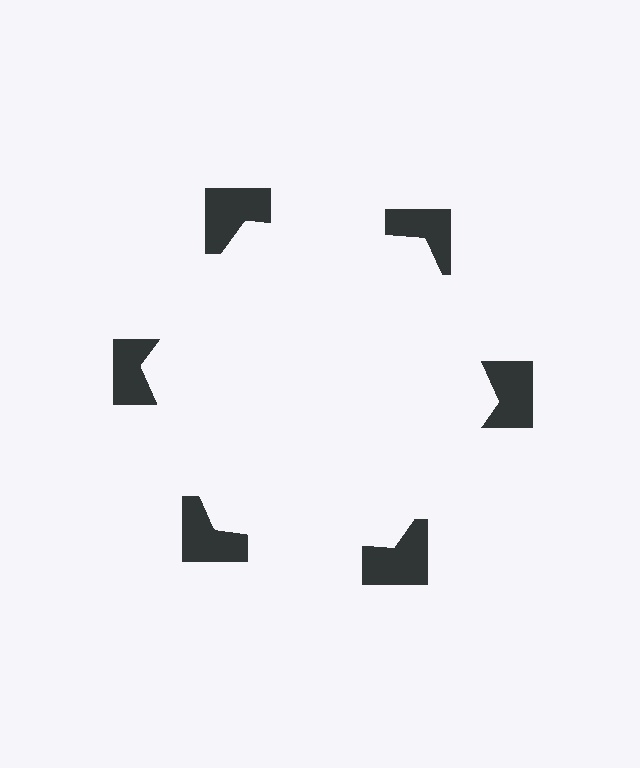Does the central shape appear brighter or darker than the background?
It typically appears slightly brighter than the background, even though no actual brightness change is drawn.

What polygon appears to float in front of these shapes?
An illusory hexagon — its edges are inferred from the aligned wedge cuts in the notched squares, not physically drawn.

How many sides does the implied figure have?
6 sides.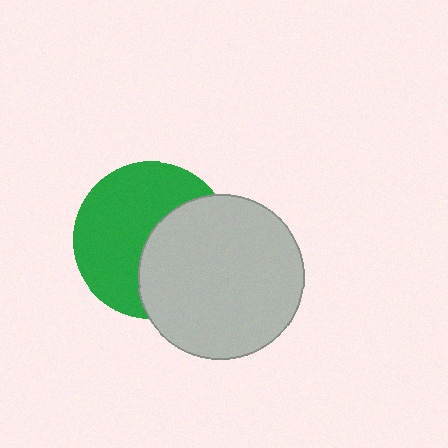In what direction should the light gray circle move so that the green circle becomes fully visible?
The light gray circle should move right. That is the shortest direction to clear the overlap and leave the green circle fully visible.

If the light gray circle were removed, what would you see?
You would see the complete green circle.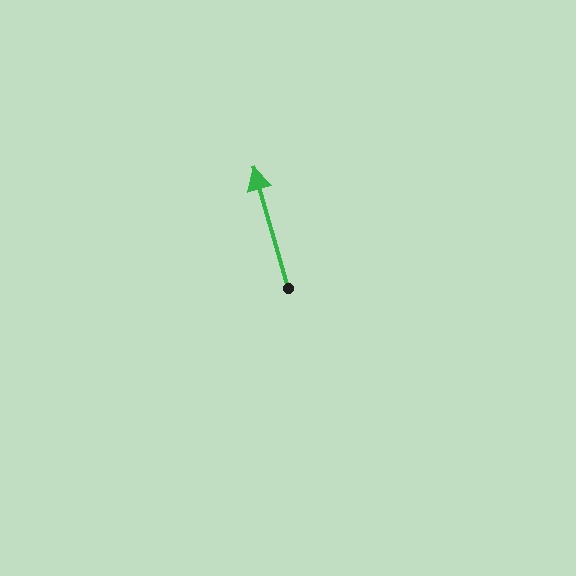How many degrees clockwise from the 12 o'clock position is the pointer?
Approximately 344 degrees.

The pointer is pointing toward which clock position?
Roughly 11 o'clock.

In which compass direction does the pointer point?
North.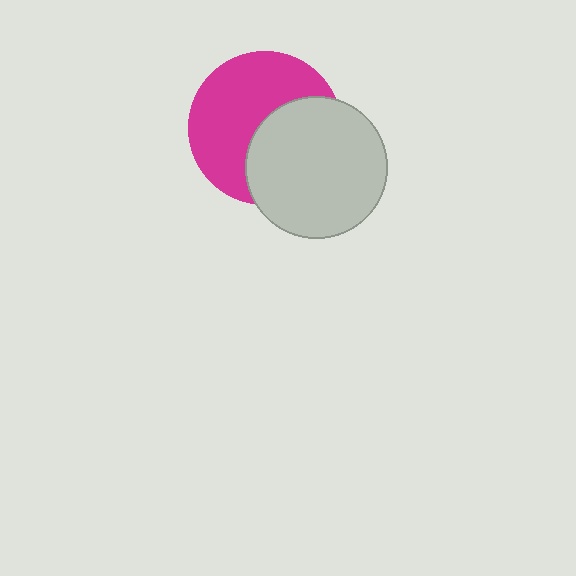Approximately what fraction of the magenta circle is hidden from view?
Roughly 43% of the magenta circle is hidden behind the light gray circle.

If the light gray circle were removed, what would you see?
You would see the complete magenta circle.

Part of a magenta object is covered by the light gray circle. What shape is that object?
It is a circle.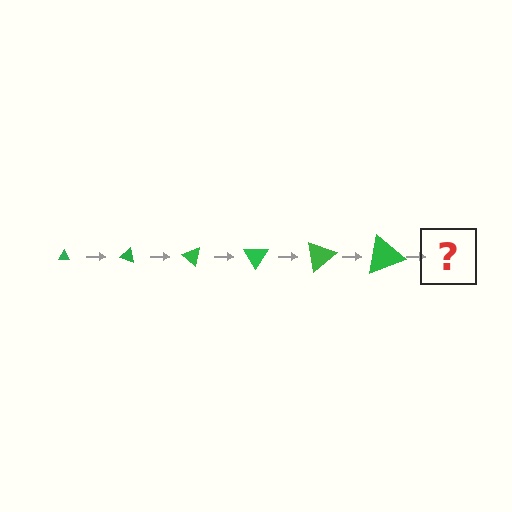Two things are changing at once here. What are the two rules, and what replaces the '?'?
The two rules are that the triangle grows larger each step and it rotates 20 degrees each step. The '?' should be a triangle, larger than the previous one and rotated 120 degrees from the start.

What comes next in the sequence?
The next element should be a triangle, larger than the previous one and rotated 120 degrees from the start.